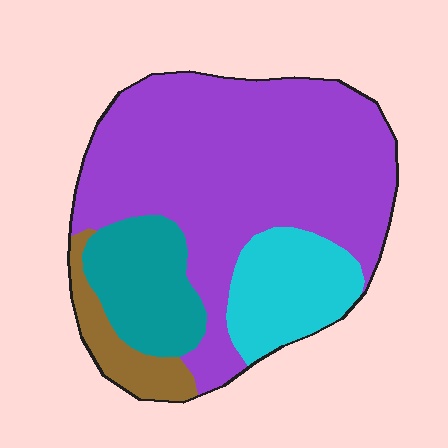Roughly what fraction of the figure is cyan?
Cyan covers around 15% of the figure.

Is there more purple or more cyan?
Purple.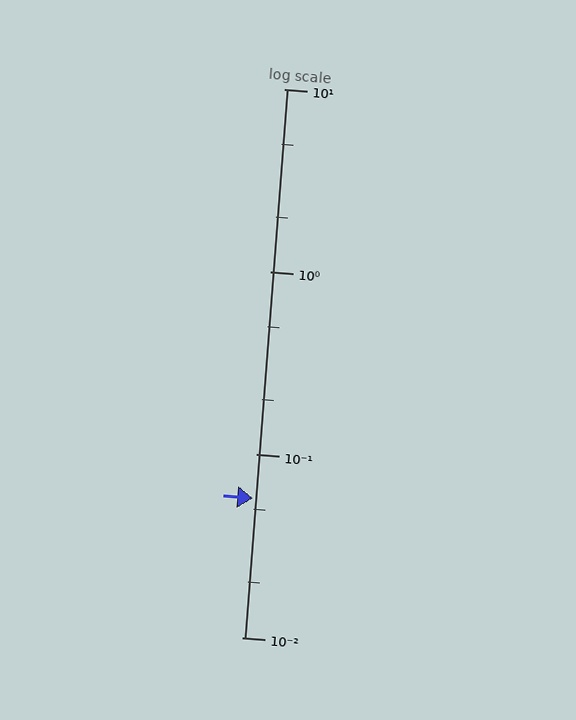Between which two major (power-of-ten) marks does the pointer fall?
The pointer is between 0.01 and 0.1.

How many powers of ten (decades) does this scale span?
The scale spans 3 decades, from 0.01 to 10.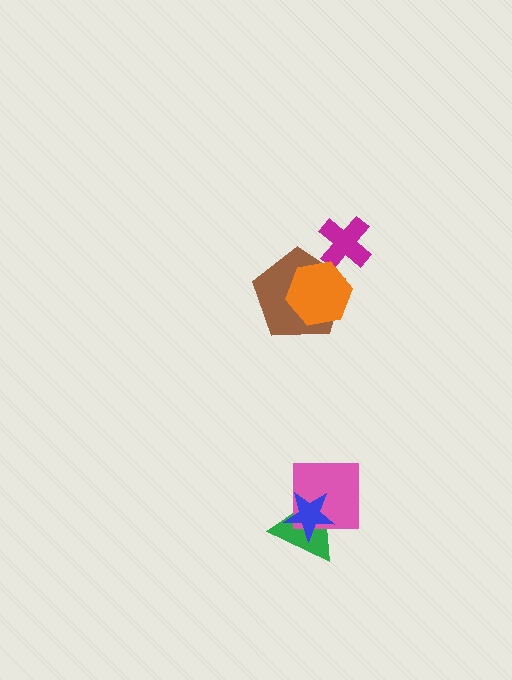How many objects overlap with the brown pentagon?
1 object overlaps with the brown pentagon.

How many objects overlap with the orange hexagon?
1 object overlaps with the orange hexagon.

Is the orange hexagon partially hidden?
No, no other shape covers it.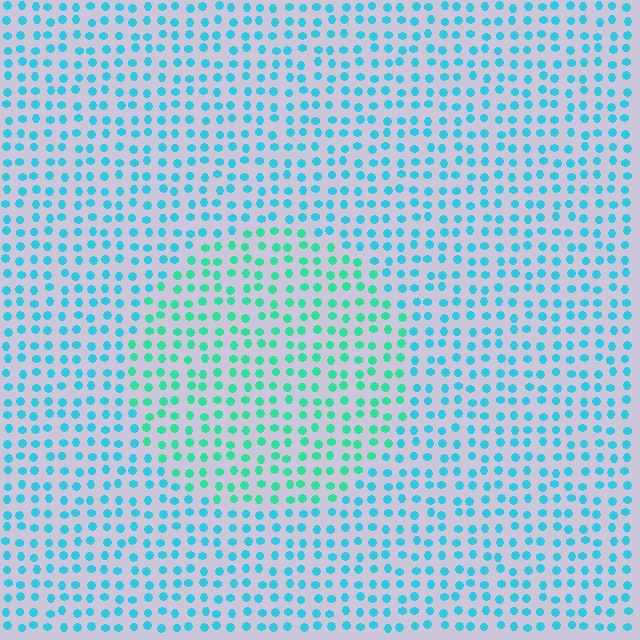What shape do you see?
I see a circle.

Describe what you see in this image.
The image is filled with small cyan elements in a uniform arrangement. A circle-shaped region is visible where the elements are tinted to a slightly different hue, forming a subtle color boundary.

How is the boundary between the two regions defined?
The boundary is defined purely by a slight shift in hue (about 32 degrees). Spacing, size, and orientation are identical on both sides.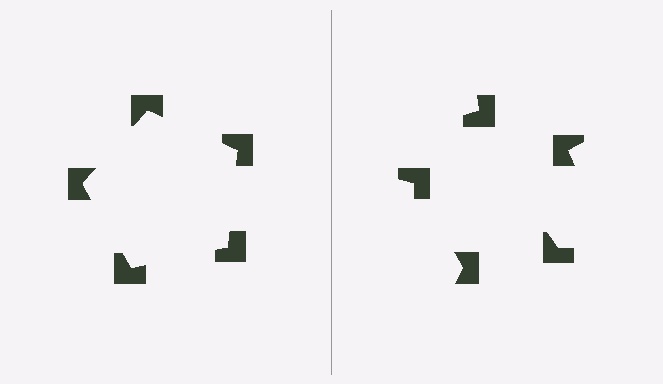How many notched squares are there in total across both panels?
10 — 5 on each side.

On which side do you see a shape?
An illusory pentagon appears on the left side. On the right side the wedge cuts are rotated, so no coherent shape forms.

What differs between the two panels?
The notched squares are positioned identically on both sides; only the wedge orientations differ. On the left they align to a pentagon; on the right they are misaligned.